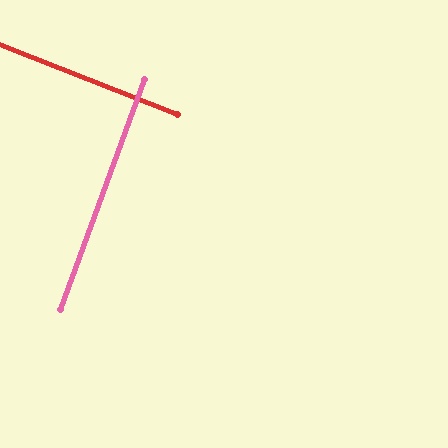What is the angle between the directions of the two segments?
Approximately 89 degrees.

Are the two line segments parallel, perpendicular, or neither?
Perpendicular — they meet at approximately 89°.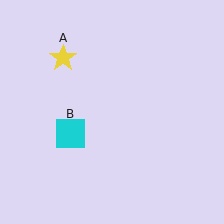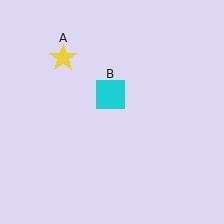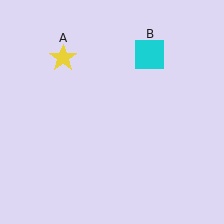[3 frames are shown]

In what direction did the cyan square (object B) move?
The cyan square (object B) moved up and to the right.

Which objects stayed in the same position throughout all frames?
Yellow star (object A) remained stationary.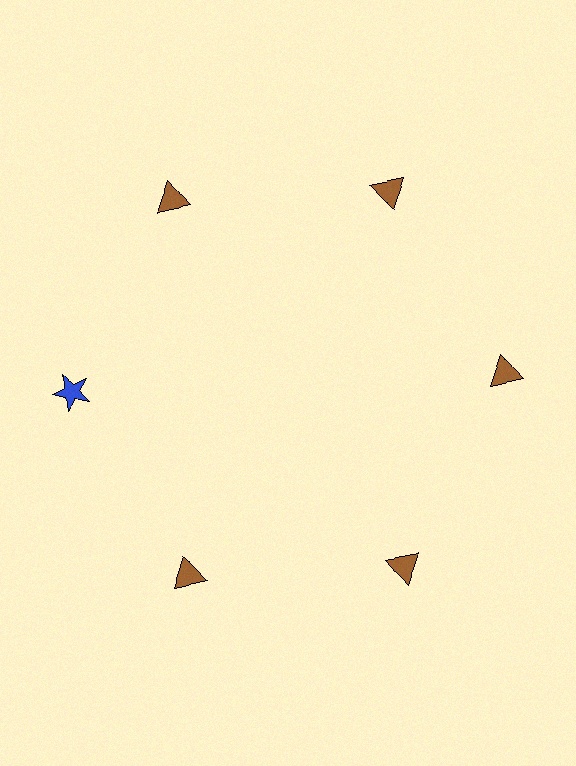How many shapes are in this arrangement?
There are 6 shapes arranged in a ring pattern.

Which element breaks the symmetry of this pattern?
The blue star at roughly the 9 o'clock position breaks the symmetry. All other shapes are brown triangles.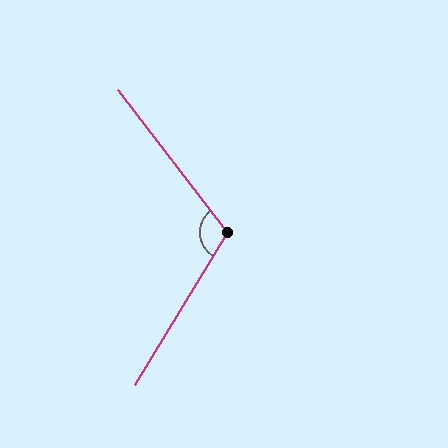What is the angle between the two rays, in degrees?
Approximately 111 degrees.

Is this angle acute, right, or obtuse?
It is obtuse.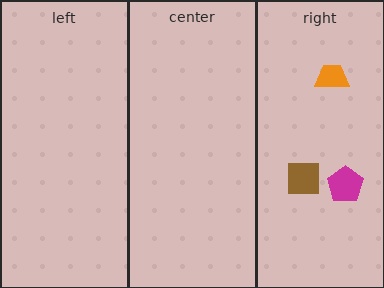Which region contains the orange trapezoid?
The right region.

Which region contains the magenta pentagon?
The right region.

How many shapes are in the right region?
3.